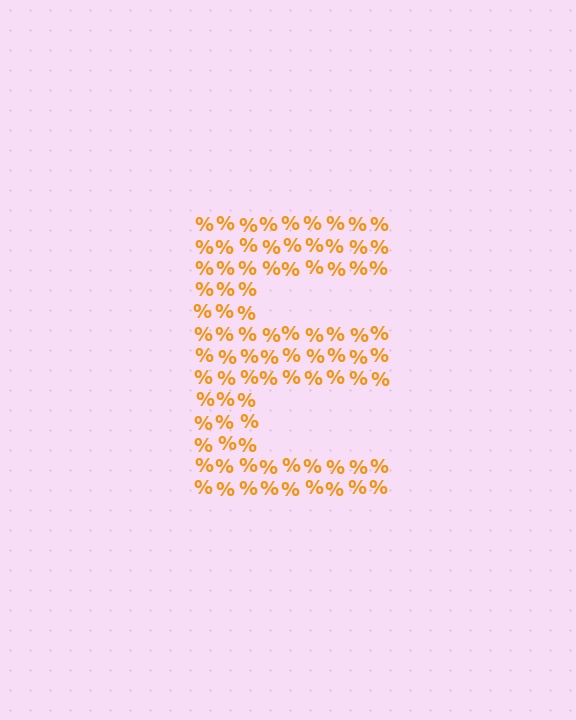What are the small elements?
The small elements are percent signs.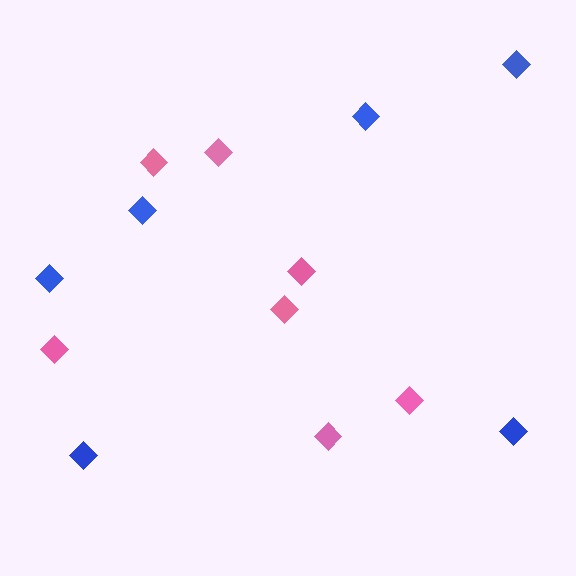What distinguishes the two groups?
There are 2 groups: one group of pink diamonds (7) and one group of blue diamonds (6).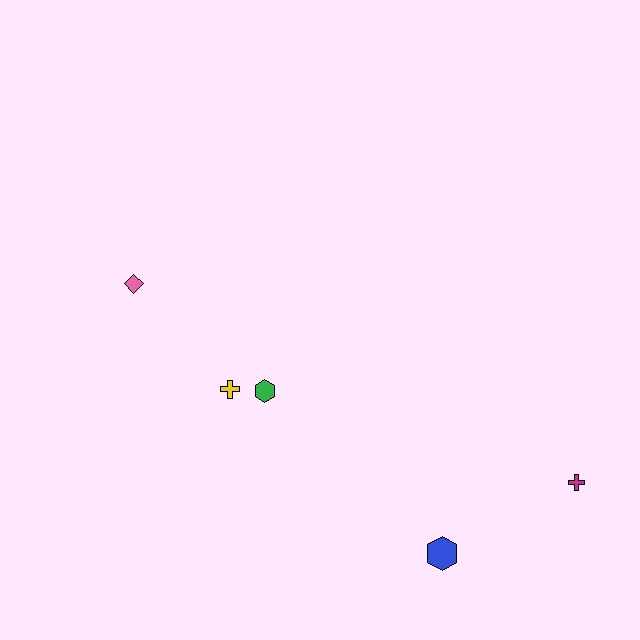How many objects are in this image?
There are 5 objects.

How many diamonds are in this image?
There is 1 diamond.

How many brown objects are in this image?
There are no brown objects.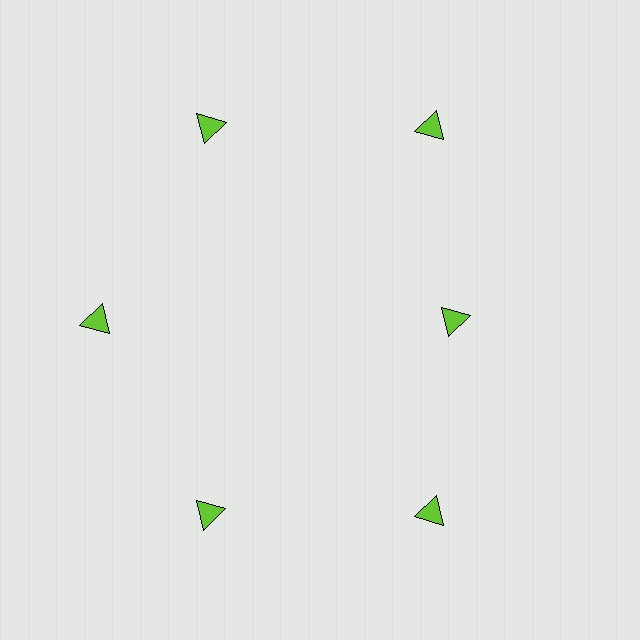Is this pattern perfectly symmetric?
No. The 6 lime triangles are arranged in a ring, but one element near the 3 o'clock position is pulled inward toward the center, breaking the 6-fold rotational symmetry.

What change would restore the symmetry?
The symmetry would be restored by moving it outward, back onto the ring so that all 6 triangles sit at equal angles and equal distance from the center.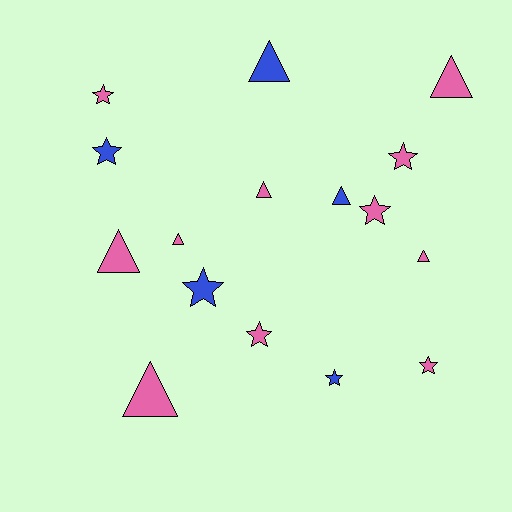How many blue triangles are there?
There are 2 blue triangles.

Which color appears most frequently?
Pink, with 11 objects.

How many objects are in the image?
There are 16 objects.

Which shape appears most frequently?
Triangle, with 8 objects.